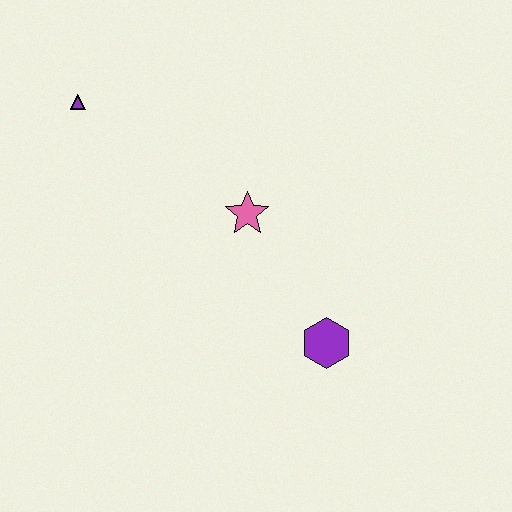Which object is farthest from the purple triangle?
The purple hexagon is farthest from the purple triangle.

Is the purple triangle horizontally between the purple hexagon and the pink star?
No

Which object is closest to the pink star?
The purple hexagon is closest to the pink star.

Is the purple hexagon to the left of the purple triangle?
No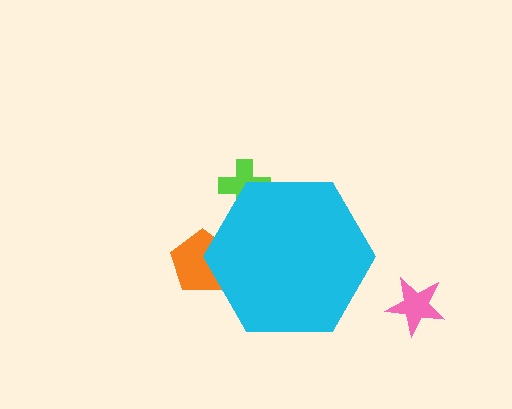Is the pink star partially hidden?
No, the pink star is fully visible.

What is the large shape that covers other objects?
A cyan hexagon.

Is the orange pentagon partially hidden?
Yes, the orange pentagon is partially hidden behind the cyan hexagon.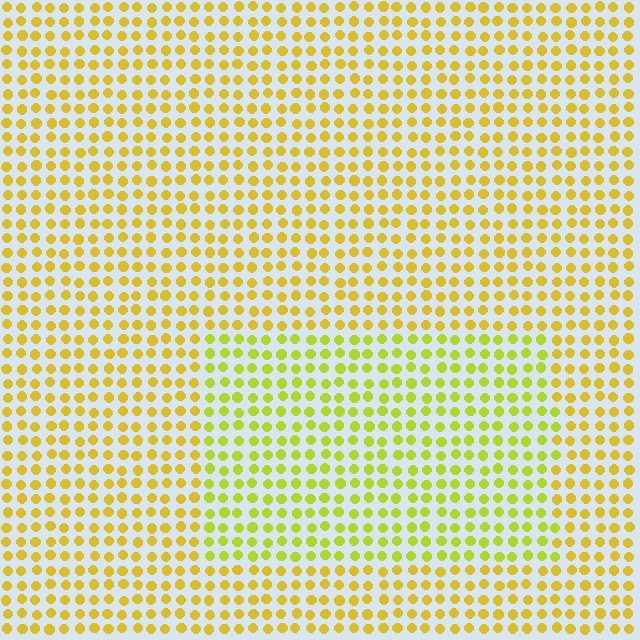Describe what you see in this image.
The image is filled with small yellow elements in a uniform arrangement. A rectangle-shaped region is visible where the elements are tinted to a slightly different hue, forming a subtle color boundary.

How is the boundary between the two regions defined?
The boundary is defined purely by a slight shift in hue (about 25 degrees). Spacing, size, and orientation are identical on both sides.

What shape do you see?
I see a rectangle.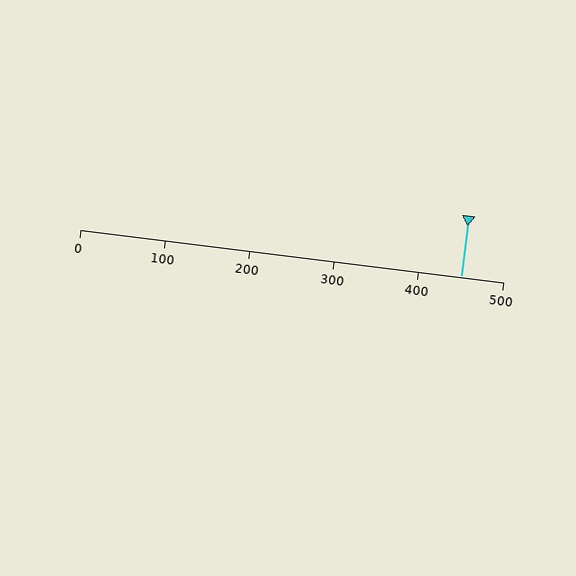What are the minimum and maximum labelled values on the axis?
The axis runs from 0 to 500.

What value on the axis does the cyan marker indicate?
The marker indicates approximately 450.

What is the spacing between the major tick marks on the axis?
The major ticks are spaced 100 apart.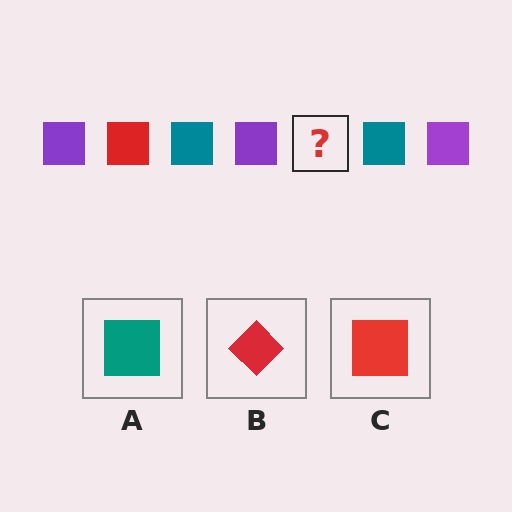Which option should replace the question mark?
Option C.